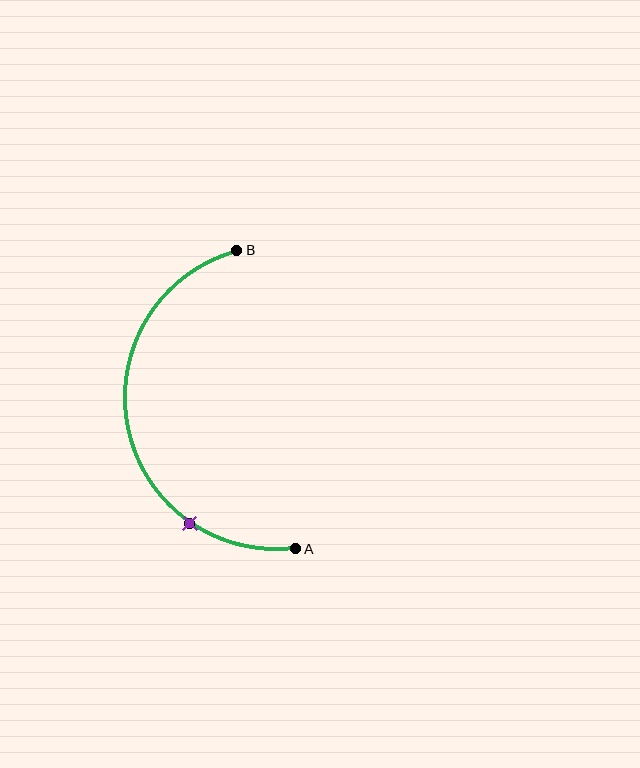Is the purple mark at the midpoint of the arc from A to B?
No. The purple mark lies on the arc but is closer to endpoint A. The arc midpoint would be at the point on the curve equidistant along the arc from both A and B.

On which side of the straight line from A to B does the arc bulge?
The arc bulges to the left of the straight line connecting A and B.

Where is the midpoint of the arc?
The arc midpoint is the point on the curve farthest from the straight line joining A and B. It sits to the left of that line.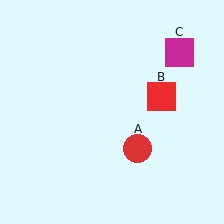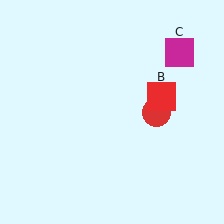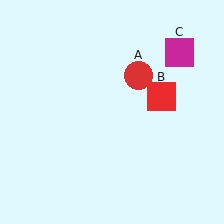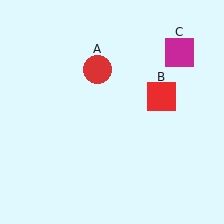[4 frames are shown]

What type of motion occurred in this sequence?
The red circle (object A) rotated counterclockwise around the center of the scene.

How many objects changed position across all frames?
1 object changed position: red circle (object A).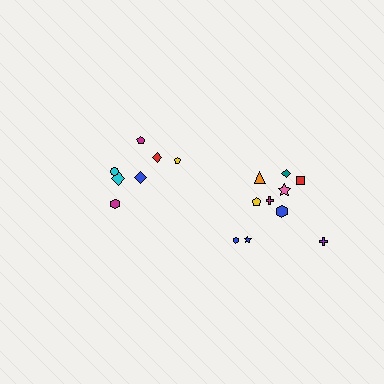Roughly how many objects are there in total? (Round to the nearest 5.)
Roughly 15 objects in total.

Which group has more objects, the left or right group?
The right group.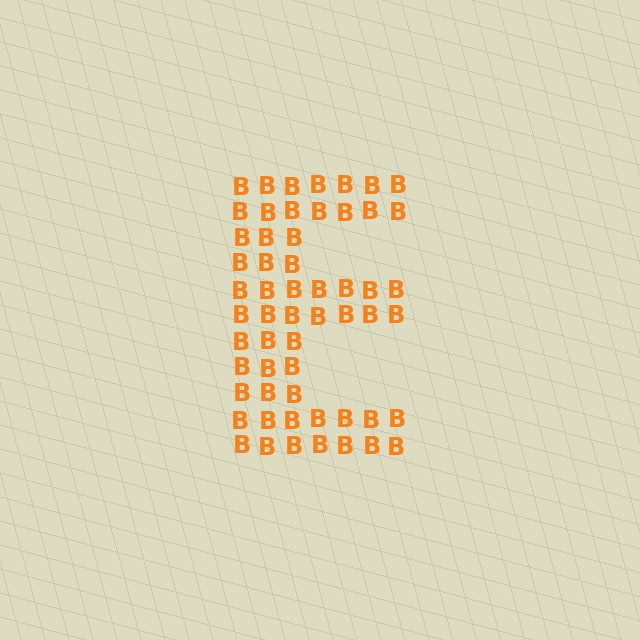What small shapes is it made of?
It is made of small letter B's.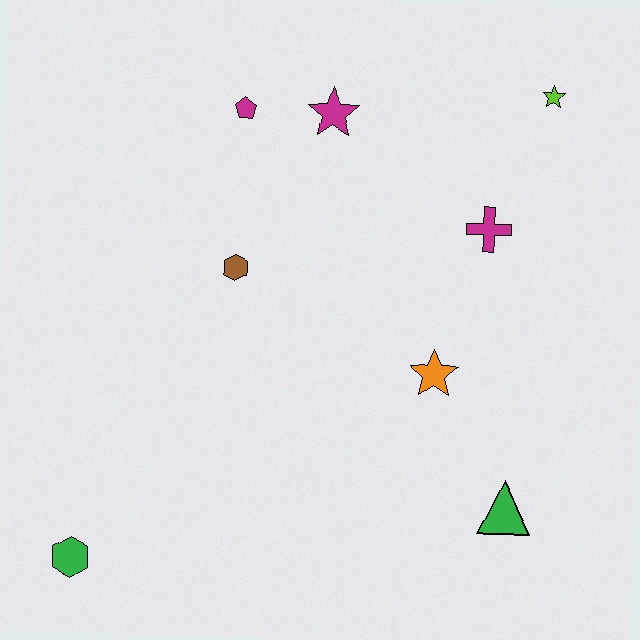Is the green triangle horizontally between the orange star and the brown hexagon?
No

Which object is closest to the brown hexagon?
The magenta pentagon is closest to the brown hexagon.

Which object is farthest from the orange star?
The green hexagon is farthest from the orange star.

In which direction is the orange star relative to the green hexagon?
The orange star is to the right of the green hexagon.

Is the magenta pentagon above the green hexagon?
Yes